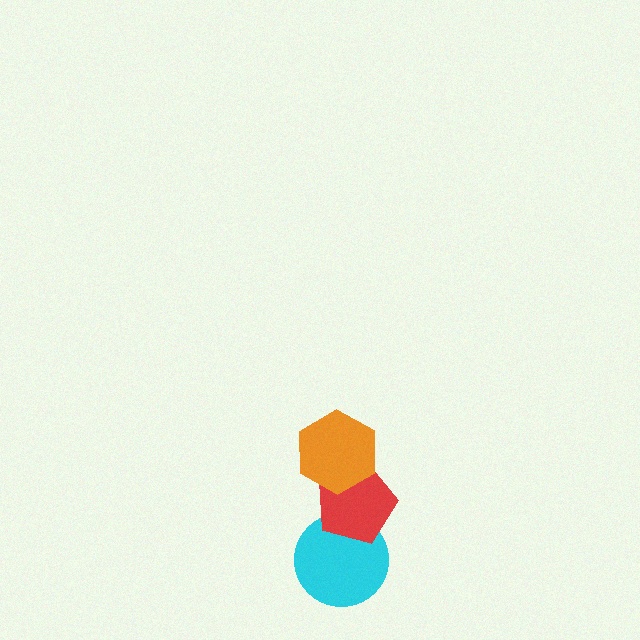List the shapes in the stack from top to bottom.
From top to bottom: the orange hexagon, the red pentagon, the cyan circle.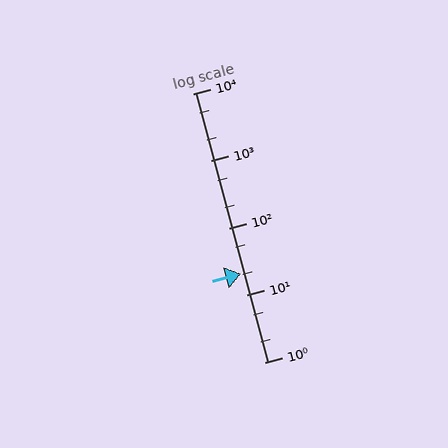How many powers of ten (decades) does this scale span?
The scale spans 4 decades, from 1 to 10000.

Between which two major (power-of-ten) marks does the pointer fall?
The pointer is between 10 and 100.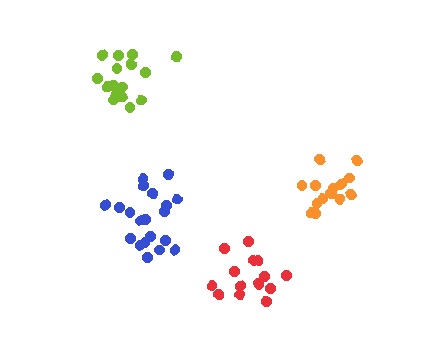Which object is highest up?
The lime cluster is topmost.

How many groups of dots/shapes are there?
There are 4 groups.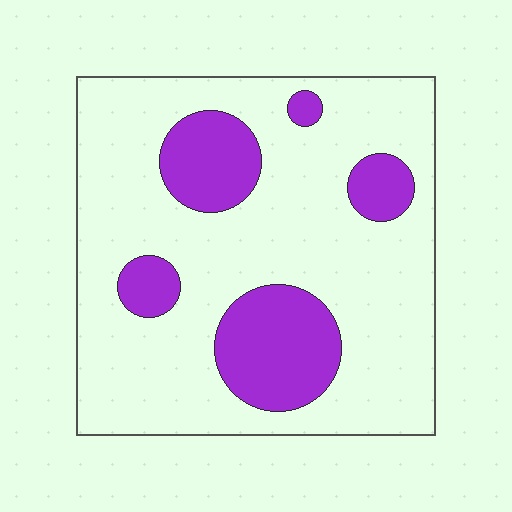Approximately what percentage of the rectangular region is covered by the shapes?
Approximately 20%.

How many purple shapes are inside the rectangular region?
5.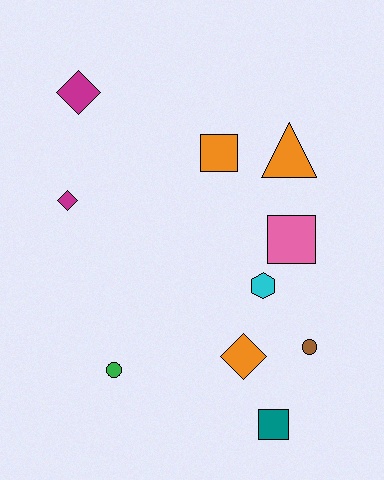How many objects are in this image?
There are 10 objects.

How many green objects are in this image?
There is 1 green object.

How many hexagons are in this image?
There is 1 hexagon.